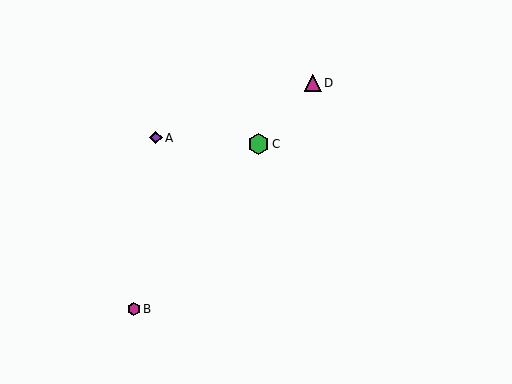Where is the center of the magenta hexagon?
The center of the magenta hexagon is at (134, 309).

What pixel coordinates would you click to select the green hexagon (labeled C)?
Click at (259, 144) to select the green hexagon C.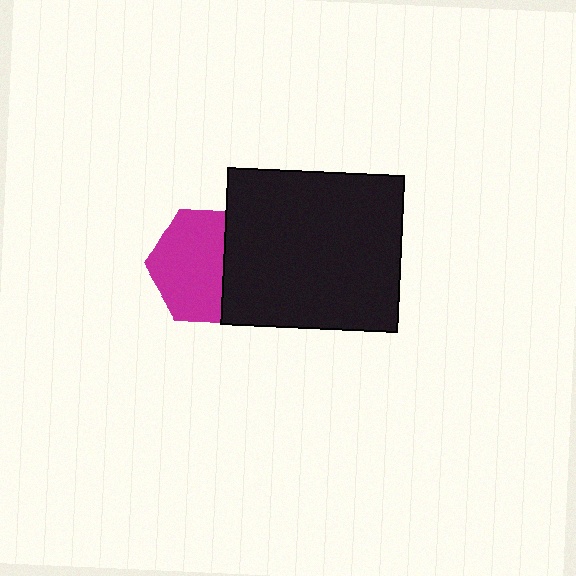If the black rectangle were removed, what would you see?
You would see the complete magenta hexagon.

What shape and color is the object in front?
The object in front is a black rectangle.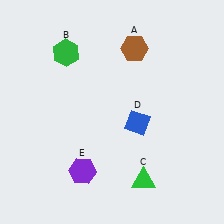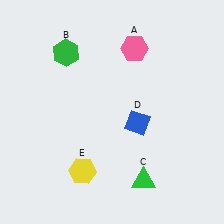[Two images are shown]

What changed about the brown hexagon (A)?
In Image 1, A is brown. In Image 2, it changed to pink.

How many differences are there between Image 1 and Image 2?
There are 2 differences between the two images.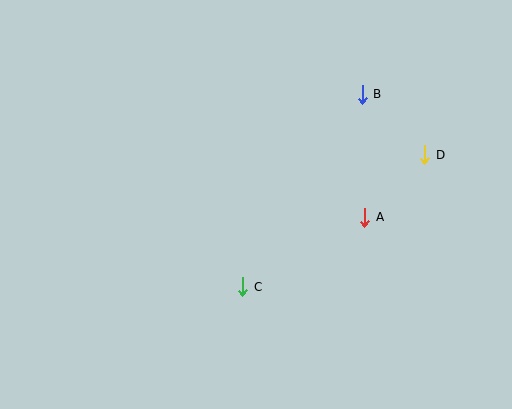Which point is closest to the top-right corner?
Point B is closest to the top-right corner.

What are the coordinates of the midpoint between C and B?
The midpoint between C and B is at (302, 191).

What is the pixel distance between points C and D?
The distance between C and D is 225 pixels.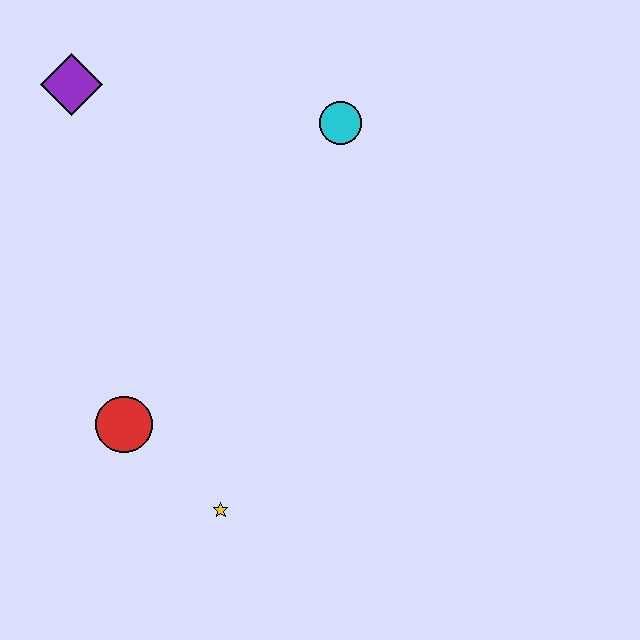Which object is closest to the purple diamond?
The cyan circle is closest to the purple diamond.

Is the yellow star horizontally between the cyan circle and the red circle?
Yes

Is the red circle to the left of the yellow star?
Yes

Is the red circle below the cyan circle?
Yes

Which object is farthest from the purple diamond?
The yellow star is farthest from the purple diamond.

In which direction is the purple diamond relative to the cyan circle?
The purple diamond is to the left of the cyan circle.